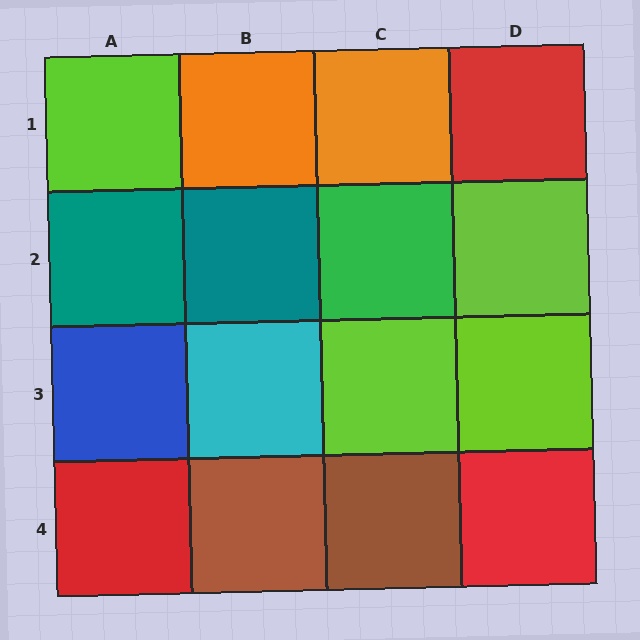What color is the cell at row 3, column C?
Lime.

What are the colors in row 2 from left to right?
Teal, teal, green, lime.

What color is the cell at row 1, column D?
Red.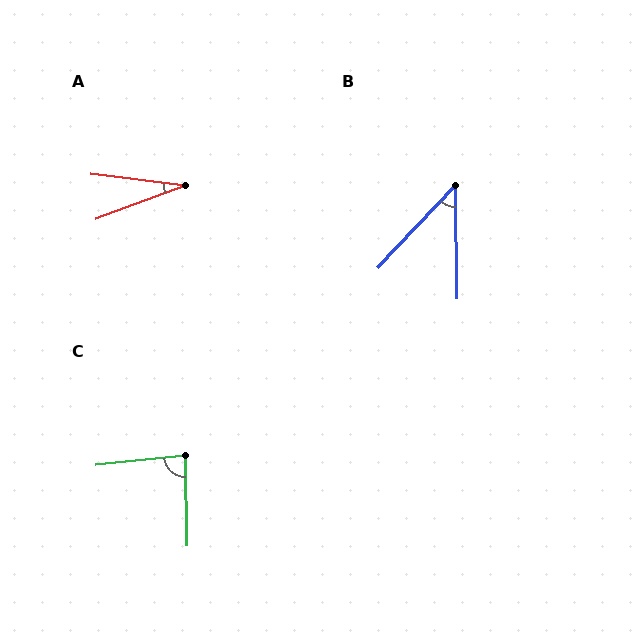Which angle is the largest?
C, at approximately 85 degrees.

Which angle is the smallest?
A, at approximately 27 degrees.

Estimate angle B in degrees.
Approximately 44 degrees.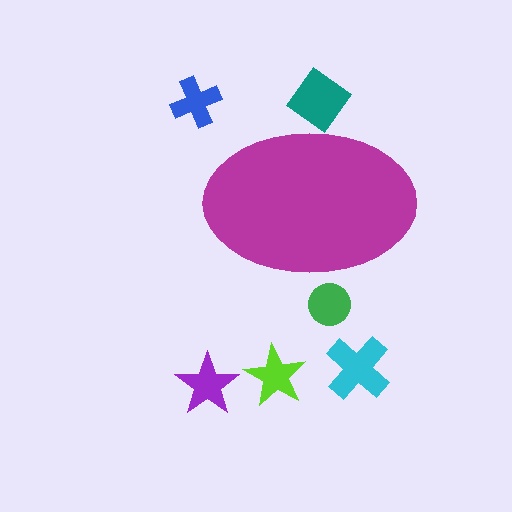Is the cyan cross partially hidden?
No, the cyan cross is fully visible.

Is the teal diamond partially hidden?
Yes, the teal diamond is partially hidden behind the magenta ellipse.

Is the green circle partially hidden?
Yes, the green circle is partially hidden behind the magenta ellipse.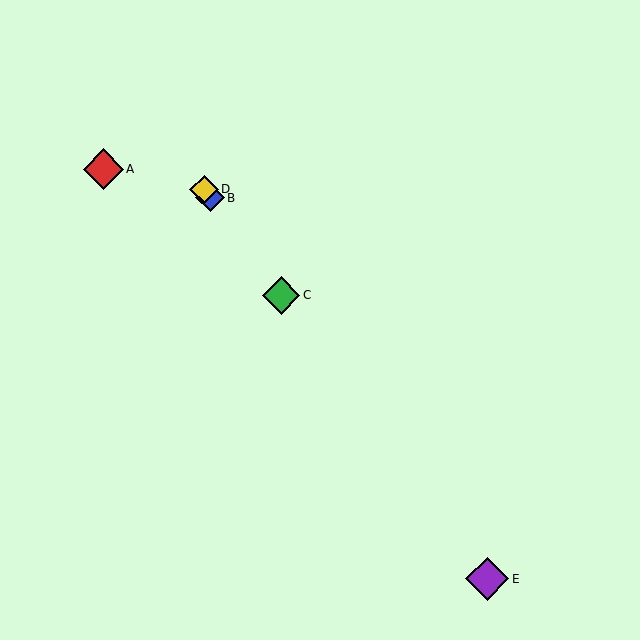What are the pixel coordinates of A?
Object A is at (103, 169).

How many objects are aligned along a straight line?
4 objects (B, C, D, E) are aligned along a straight line.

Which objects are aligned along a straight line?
Objects B, C, D, E are aligned along a straight line.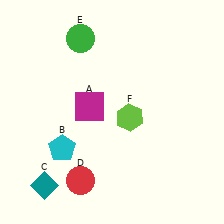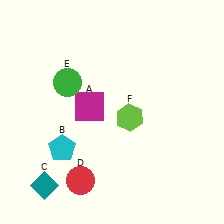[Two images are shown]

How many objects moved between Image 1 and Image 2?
1 object moved between the two images.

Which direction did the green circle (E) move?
The green circle (E) moved down.